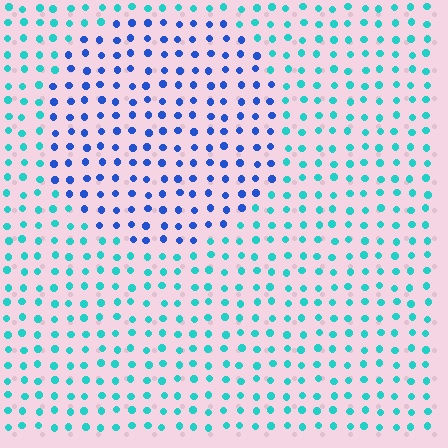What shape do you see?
I see a circle.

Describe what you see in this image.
The image is filled with small cyan elements in a uniform arrangement. A circle-shaped region is visible where the elements are tinted to a slightly different hue, forming a subtle color boundary.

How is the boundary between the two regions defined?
The boundary is defined purely by a slight shift in hue (about 47 degrees). Spacing, size, and orientation are identical on both sides.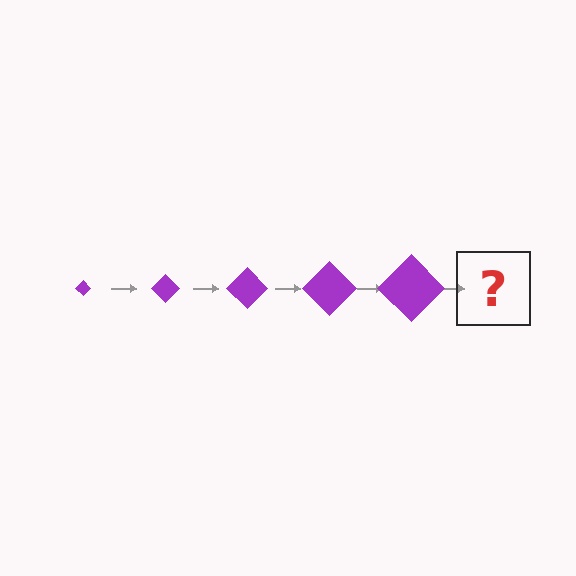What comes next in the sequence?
The next element should be a purple diamond, larger than the previous one.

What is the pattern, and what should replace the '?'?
The pattern is that the diamond gets progressively larger each step. The '?' should be a purple diamond, larger than the previous one.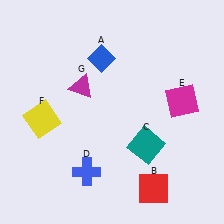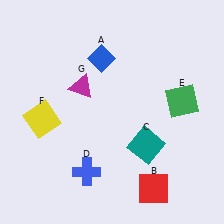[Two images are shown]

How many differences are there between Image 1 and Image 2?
There is 1 difference between the two images.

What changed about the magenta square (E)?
In Image 1, E is magenta. In Image 2, it changed to green.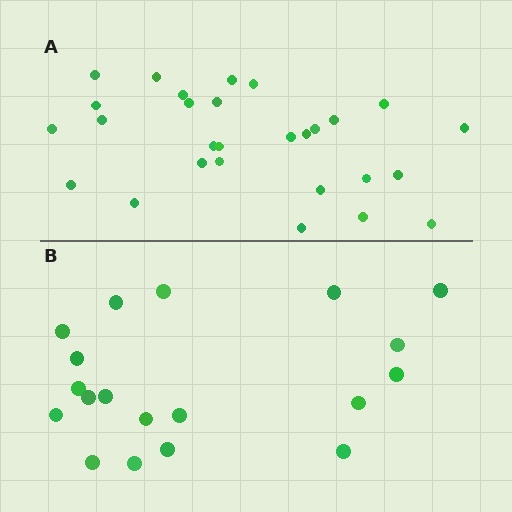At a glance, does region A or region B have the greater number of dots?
Region A (the top region) has more dots.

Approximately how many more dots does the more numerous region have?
Region A has roughly 8 or so more dots than region B.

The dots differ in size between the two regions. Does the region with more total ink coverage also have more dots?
No. Region B has more total ink coverage because its dots are larger, but region A actually contains more individual dots. Total area can be misleading — the number of items is what matters here.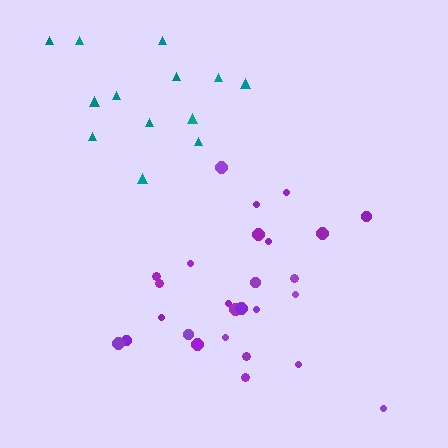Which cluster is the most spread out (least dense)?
Teal.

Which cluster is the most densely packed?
Purple.